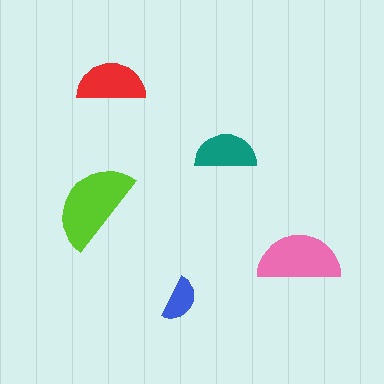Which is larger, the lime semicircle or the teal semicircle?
The lime one.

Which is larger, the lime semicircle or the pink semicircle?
The lime one.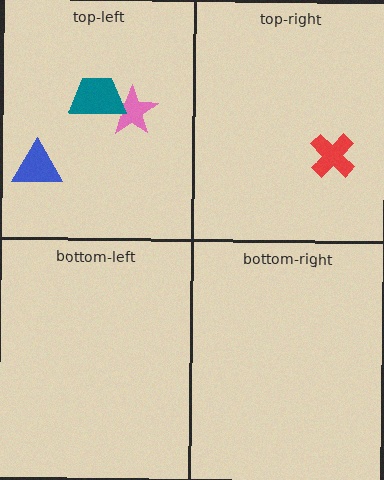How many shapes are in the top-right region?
1.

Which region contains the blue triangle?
The top-left region.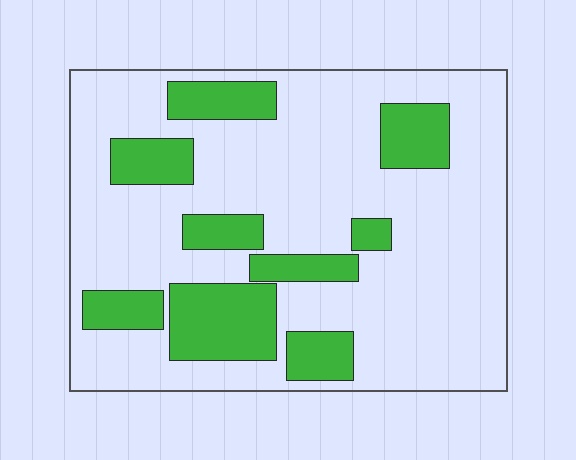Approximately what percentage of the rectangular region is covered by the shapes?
Approximately 25%.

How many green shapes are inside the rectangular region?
9.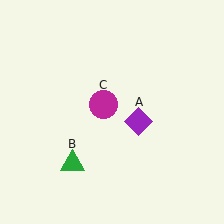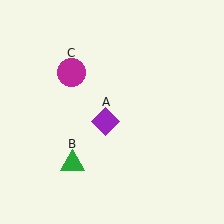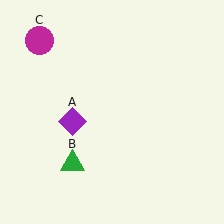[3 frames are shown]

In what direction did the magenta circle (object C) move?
The magenta circle (object C) moved up and to the left.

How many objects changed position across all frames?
2 objects changed position: purple diamond (object A), magenta circle (object C).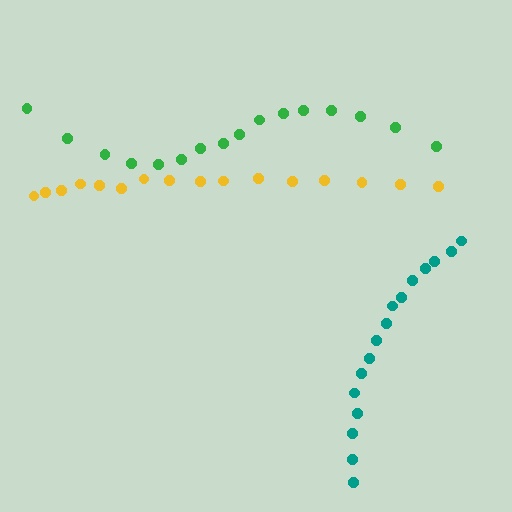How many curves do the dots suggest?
There are 3 distinct paths.